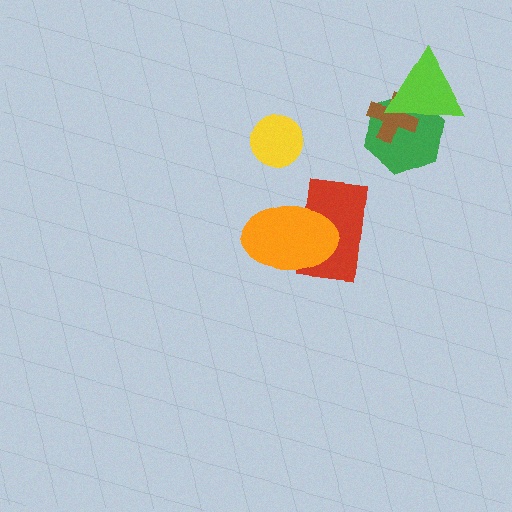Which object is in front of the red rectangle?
The orange ellipse is in front of the red rectangle.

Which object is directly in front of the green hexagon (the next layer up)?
The brown cross is directly in front of the green hexagon.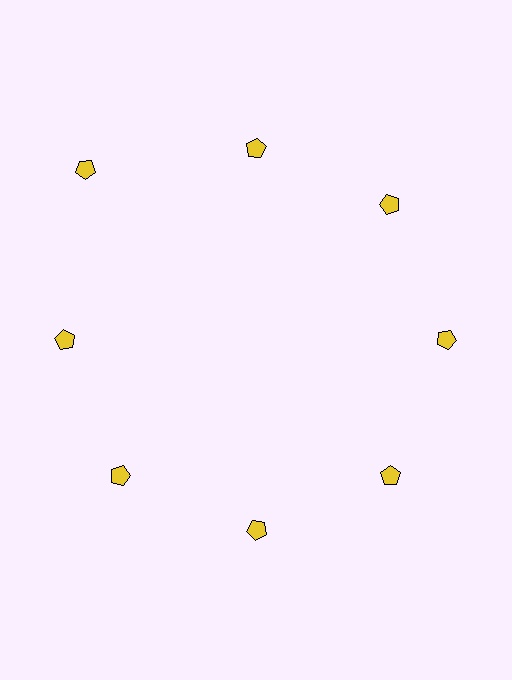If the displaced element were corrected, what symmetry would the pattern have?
It would have 8-fold rotational symmetry — the pattern would map onto itself every 45 degrees.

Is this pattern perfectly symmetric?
No. The 8 yellow pentagons are arranged in a ring, but one element near the 10 o'clock position is pushed outward from the center, breaking the 8-fold rotational symmetry.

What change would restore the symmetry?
The symmetry would be restored by moving it inward, back onto the ring so that all 8 pentagons sit at equal angles and equal distance from the center.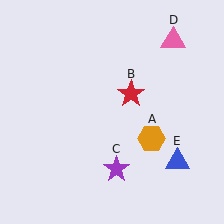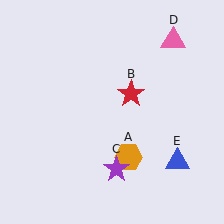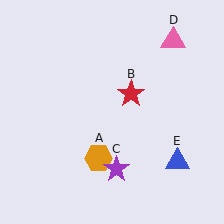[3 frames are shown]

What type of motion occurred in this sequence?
The orange hexagon (object A) rotated clockwise around the center of the scene.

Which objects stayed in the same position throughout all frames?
Red star (object B) and purple star (object C) and pink triangle (object D) and blue triangle (object E) remained stationary.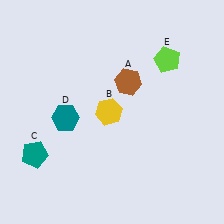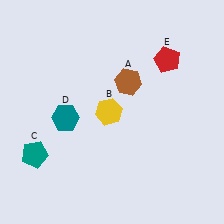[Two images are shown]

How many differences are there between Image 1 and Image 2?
There is 1 difference between the two images.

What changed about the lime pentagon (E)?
In Image 1, E is lime. In Image 2, it changed to red.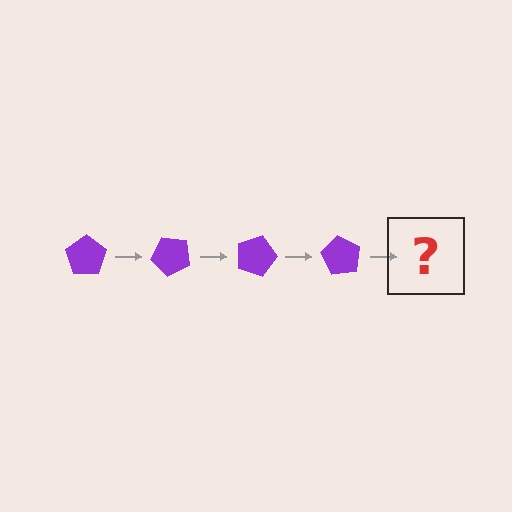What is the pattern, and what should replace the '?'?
The pattern is that the pentagon rotates 45 degrees each step. The '?' should be a purple pentagon rotated 180 degrees.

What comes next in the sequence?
The next element should be a purple pentagon rotated 180 degrees.